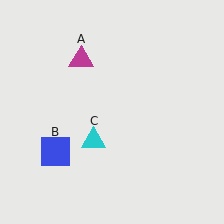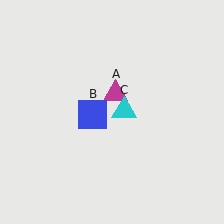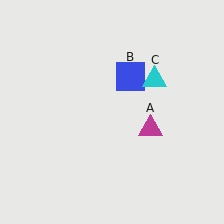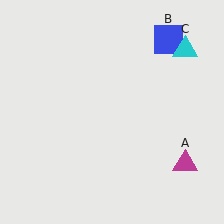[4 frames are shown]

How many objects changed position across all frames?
3 objects changed position: magenta triangle (object A), blue square (object B), cyan triangle (object C).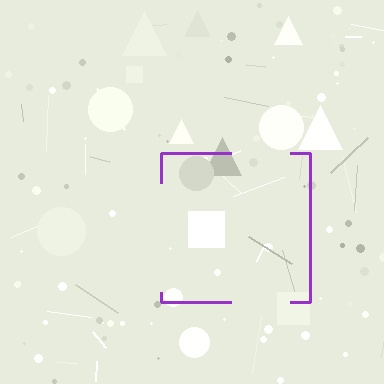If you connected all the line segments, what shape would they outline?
They would outline a square.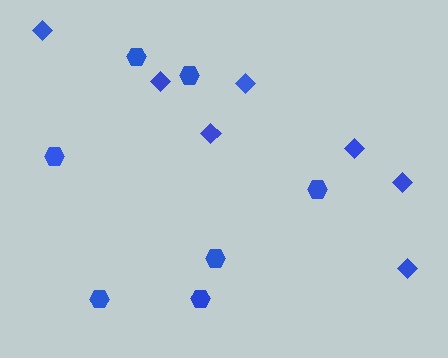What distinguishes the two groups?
There are 2 groups: one group of diamonds (7) and one group of hexagons (7).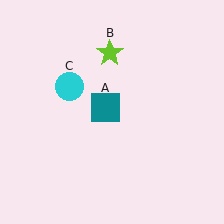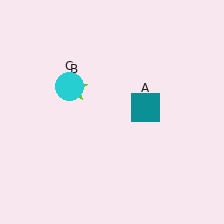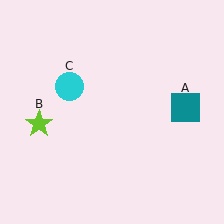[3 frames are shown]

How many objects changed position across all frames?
2 objects changed position: teal square (object A), lime star (object B).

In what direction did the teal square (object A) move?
The teal square (object A) moved right.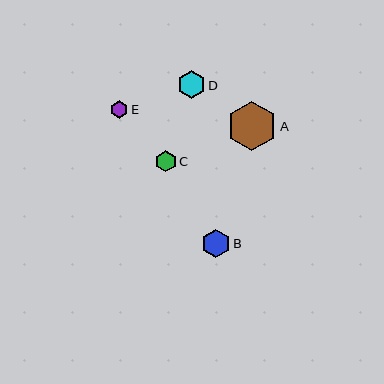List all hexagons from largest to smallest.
From largest to smallest: A, B, D, C, E.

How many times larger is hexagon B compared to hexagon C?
Hexagon B is approximately 1.3 times the size of hexagon C.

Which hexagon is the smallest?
Hexagon E is the smallest with a size of approximately 17 pixels.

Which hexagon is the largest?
Hexagon A is the largest with a size of approximately 50 pixels.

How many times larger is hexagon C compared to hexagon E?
Hexagon C is approximately 1.2 times the size of hexagon E.